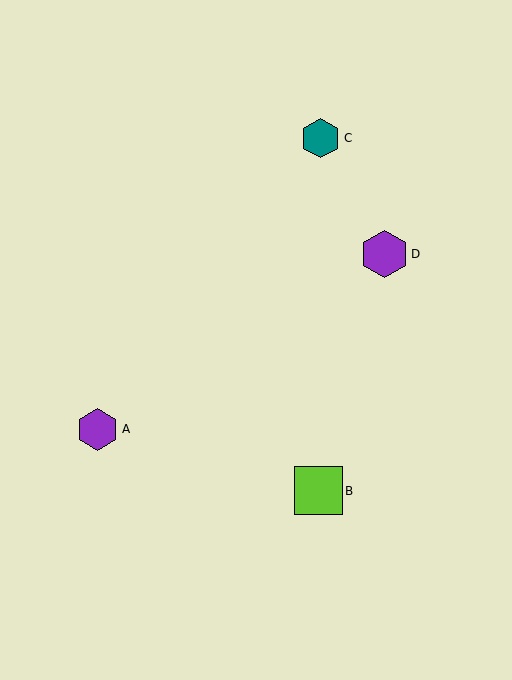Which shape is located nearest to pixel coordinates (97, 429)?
The purple hexagon (labeled A) at (98, 429) is nearest to that location.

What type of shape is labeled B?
Shape B is a lime square.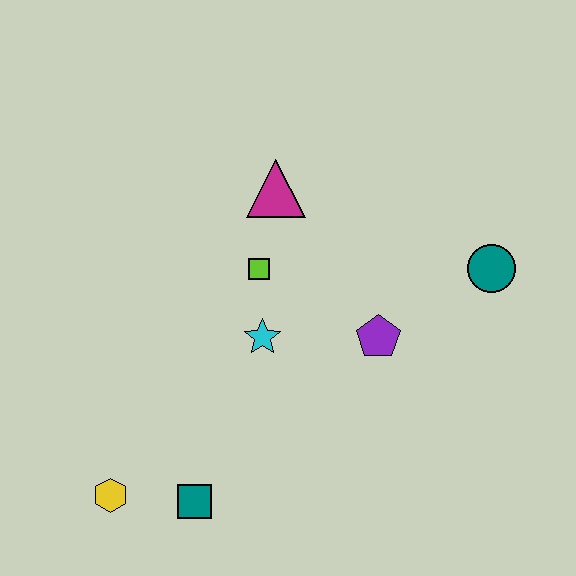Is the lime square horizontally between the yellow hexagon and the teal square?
No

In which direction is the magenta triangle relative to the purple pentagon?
The magenta triangle is above the purple pentagon.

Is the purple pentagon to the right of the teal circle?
No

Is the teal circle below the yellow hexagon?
No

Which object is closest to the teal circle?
The purple pentagon is closest to the teal circle.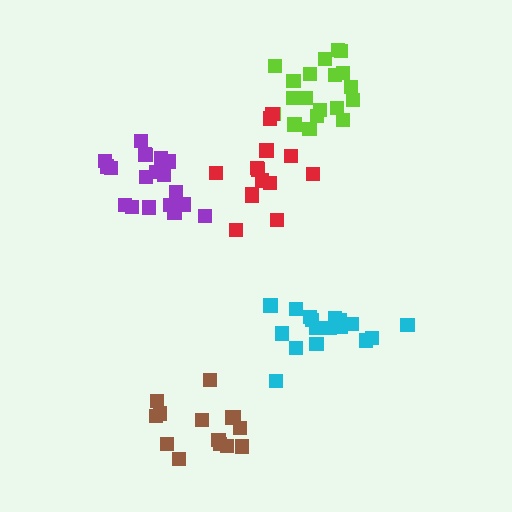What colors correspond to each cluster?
The clusters are colored: cyan, lime, brown, purple, red.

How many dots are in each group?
Group 1: 17 dots, Group 2: 19 dots, Group 3: 14 dots, Group 4: 19 dots, Group 5: 14 dots (83 total).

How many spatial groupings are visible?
There are 5 spatial groupings.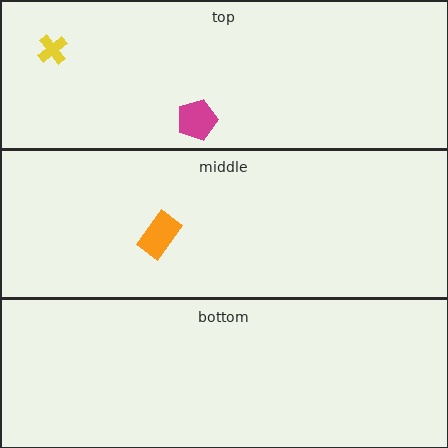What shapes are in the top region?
The yellow cross, the magenta pentagon.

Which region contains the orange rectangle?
The middle region.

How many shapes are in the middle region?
1.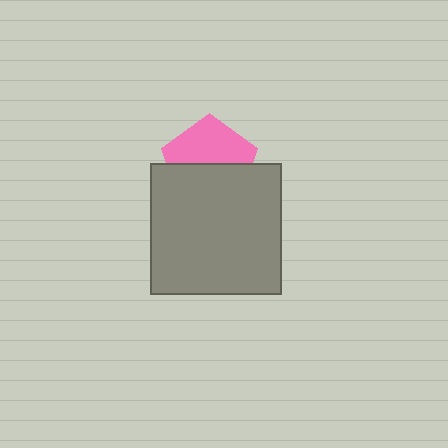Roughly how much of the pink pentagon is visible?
About half of it is visible (roughly 50%).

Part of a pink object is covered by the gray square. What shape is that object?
It is a pentagon.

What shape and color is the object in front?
The object in front is a gray square.